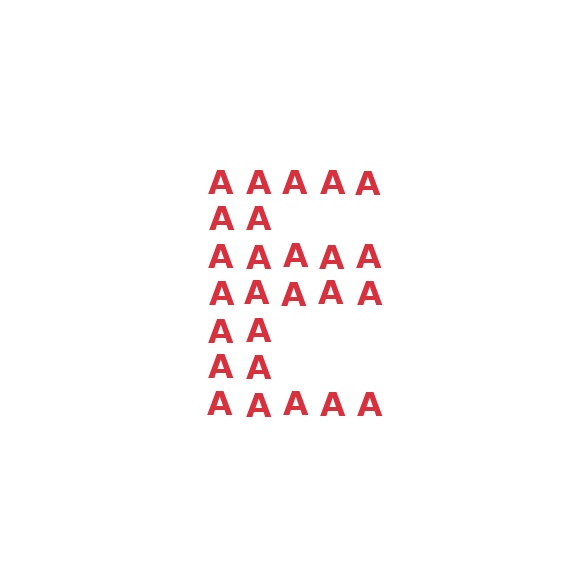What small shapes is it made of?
It is made of small letter A's.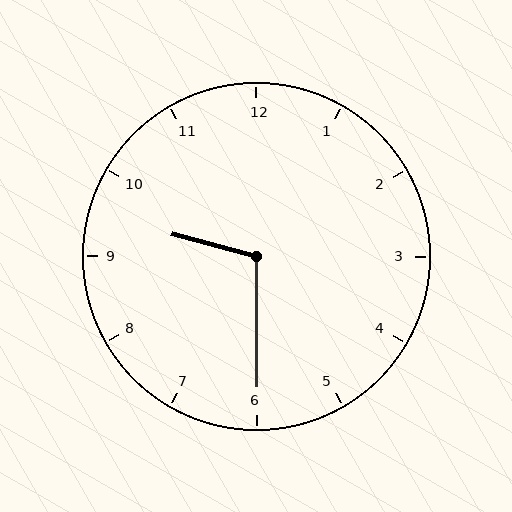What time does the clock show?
9:30.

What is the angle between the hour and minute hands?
Approximately 105 degrees.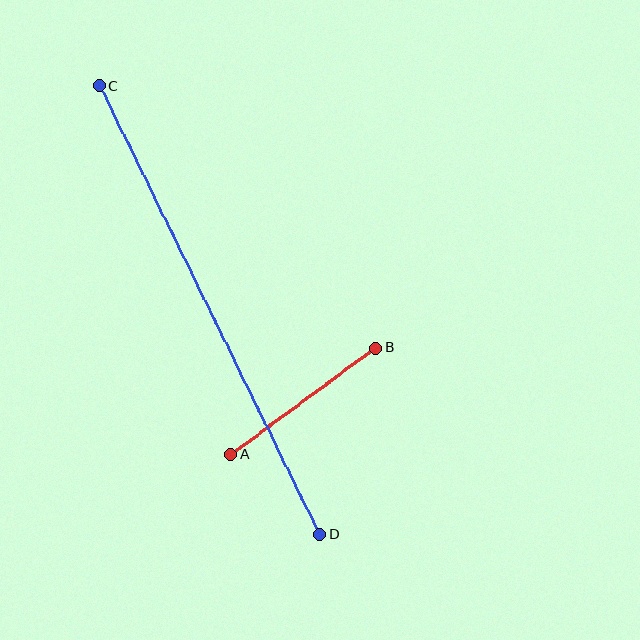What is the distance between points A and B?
The distance is approximately 179 pixels.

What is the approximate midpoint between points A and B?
The midpoint is at approximately (303, 401) pixels.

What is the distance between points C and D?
The distance is approximately 500 pixels.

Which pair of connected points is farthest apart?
Points C and D are farthest apart.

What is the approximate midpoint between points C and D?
The midpoint is at approximately (210, 310) pixels.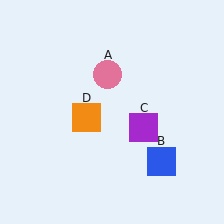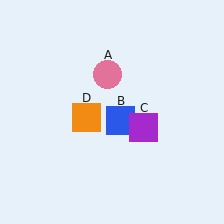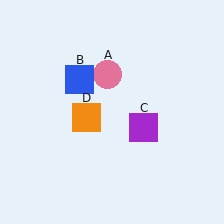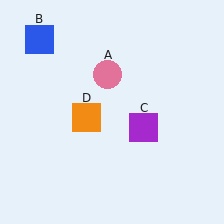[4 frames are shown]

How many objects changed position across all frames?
1 object changed position: blue square (object B).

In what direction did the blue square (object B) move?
The blue square (object B) moved up and to the left.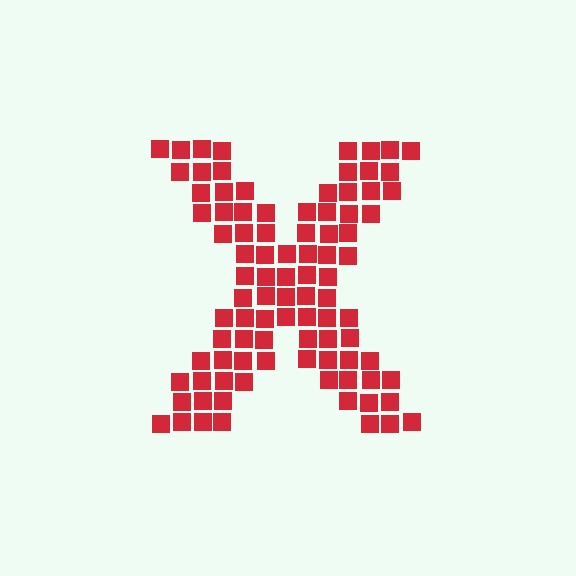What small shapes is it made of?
It is made of small squares.